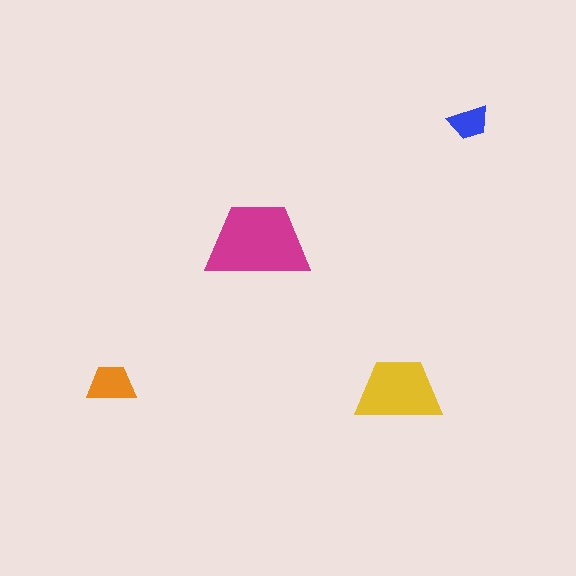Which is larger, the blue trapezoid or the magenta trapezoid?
The magenta one.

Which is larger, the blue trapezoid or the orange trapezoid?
The orange one.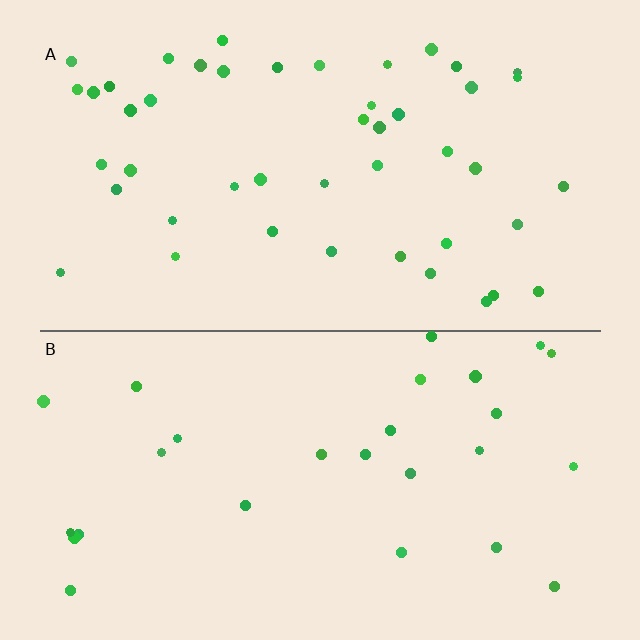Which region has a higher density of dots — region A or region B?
A (the top).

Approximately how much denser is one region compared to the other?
Approximately 1.7× — region A over region B.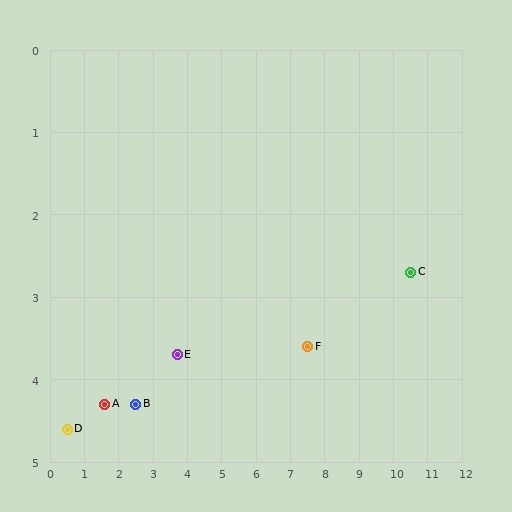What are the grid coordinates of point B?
Point B is at approximately (2.5, 4.3).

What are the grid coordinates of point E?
Point E is at approximately (3.7, 3.7).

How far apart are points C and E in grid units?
Points C and E are about 6.9 grid units apart.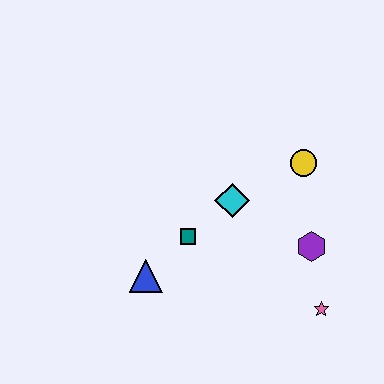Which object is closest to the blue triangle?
The teal square is closest to the blue triangle.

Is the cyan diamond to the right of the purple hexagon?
No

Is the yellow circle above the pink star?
Yes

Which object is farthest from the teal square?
The pink star is farthest from the teal square.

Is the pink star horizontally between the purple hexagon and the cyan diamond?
No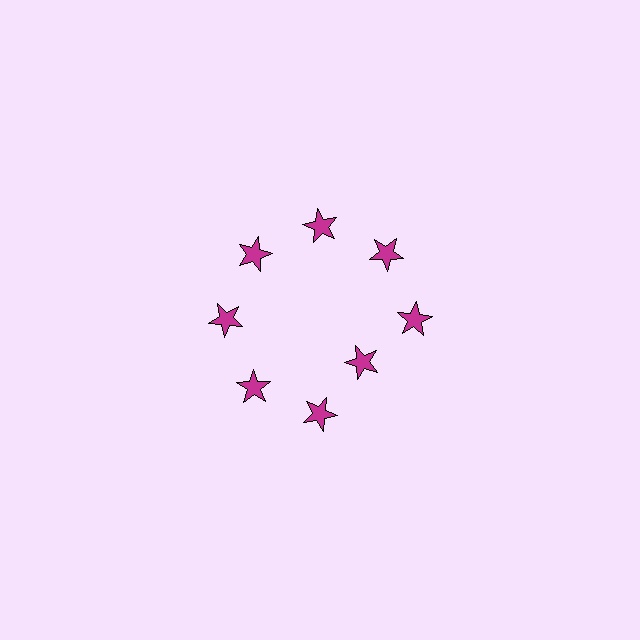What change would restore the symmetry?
The symmetry would be restored by moving it outward, back onto the ring so that all 8 stars sit at equal angles and equal distance from the center.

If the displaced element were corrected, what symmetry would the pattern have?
It would have 8-fold rotational symmetry — the pattern would map onto itself every 45 degrees.